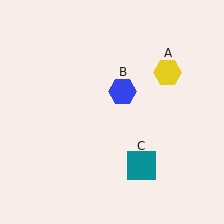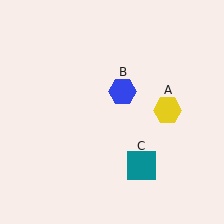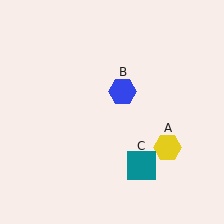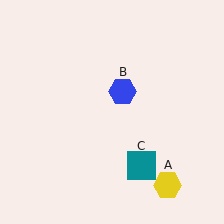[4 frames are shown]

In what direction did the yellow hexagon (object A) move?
The yellow hexagon (object A) moved down.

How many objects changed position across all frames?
1 object changed position: yellow hexagon (object A).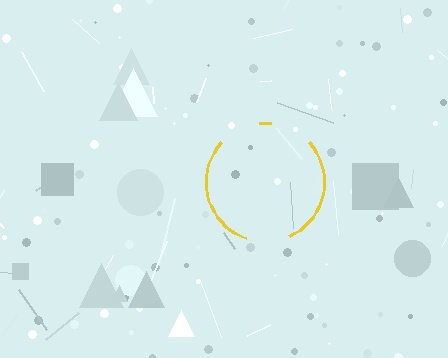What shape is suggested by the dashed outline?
The dashed outline suggests a circle.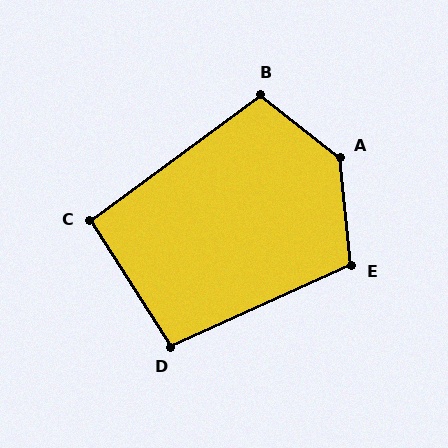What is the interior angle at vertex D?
Approximately 98 degrees (obtuse).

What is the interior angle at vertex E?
Approximately 108 degrees (obtuse).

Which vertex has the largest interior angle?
A, at approximately 134 degrees.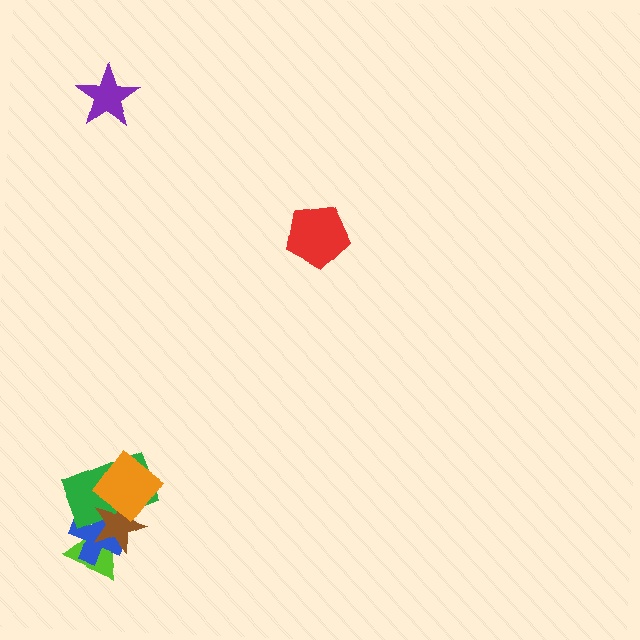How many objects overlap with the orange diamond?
2 objects overlap with the orange diamond.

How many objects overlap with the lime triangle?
3 objects overlap with the lime triangle.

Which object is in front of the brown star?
The orange diamond is in front of the brown star.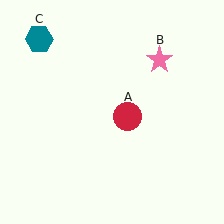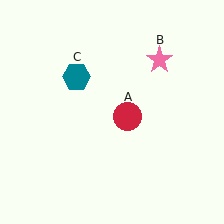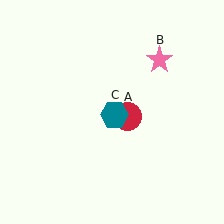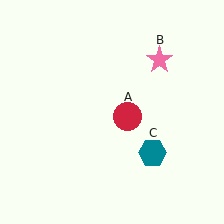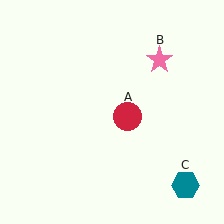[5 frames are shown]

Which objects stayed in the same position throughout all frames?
Red circle (object A) and pink star (object B) remained stationary.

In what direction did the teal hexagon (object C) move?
The teal hexagon (object C) moved down and to the right.